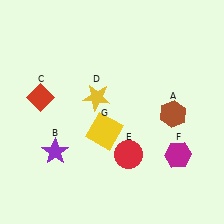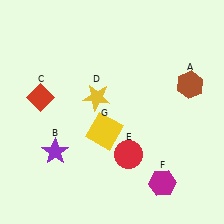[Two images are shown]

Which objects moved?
The objects that moved are: the brown hexagon (A), the magenta hexagon (F).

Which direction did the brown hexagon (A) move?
The brown hexagon (A) moved up.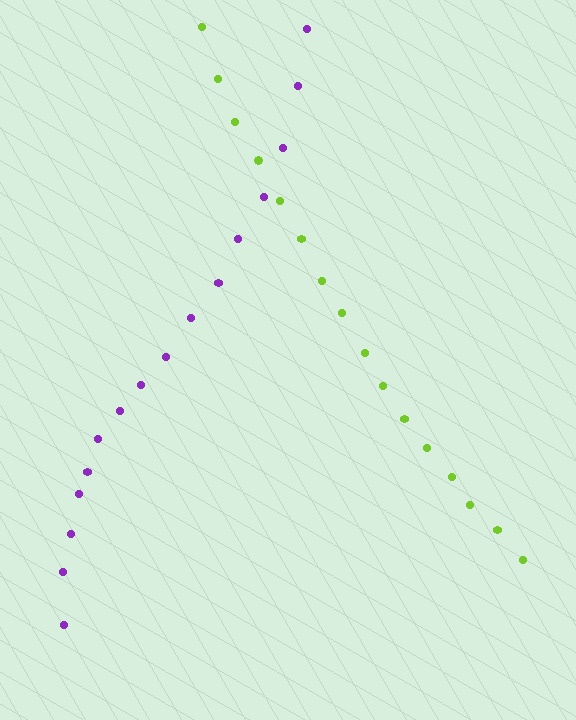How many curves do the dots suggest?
There are 2 distinct paths.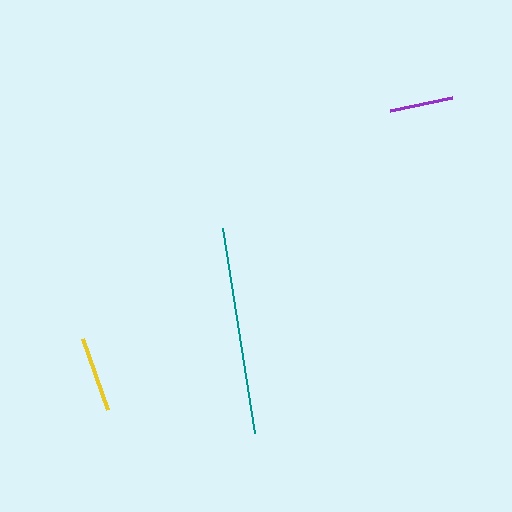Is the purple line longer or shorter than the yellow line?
The yellow line is longer than the purple line.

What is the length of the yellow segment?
The yellow segment is approximately 75 pixels long.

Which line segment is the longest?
The teal line is the longest at approximately 207 pixels.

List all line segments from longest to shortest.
From longest to shortest: teal, yellow, purple.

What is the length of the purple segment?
The purple segment is approximately 63 pixels long.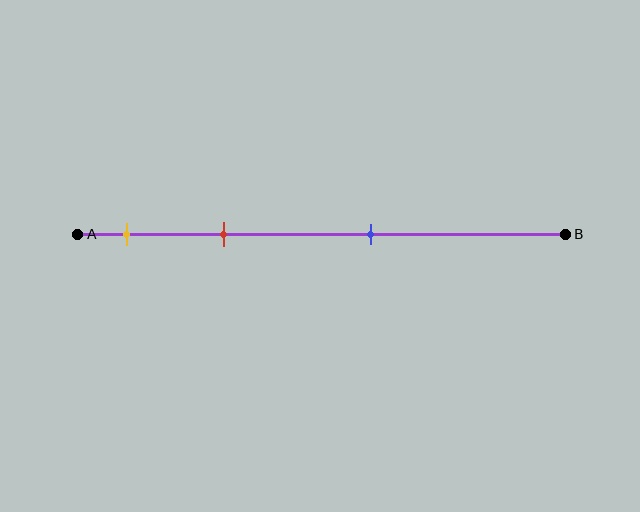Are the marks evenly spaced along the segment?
No, the marks are not evenly spaced.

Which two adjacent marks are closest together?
The yellow and red marks are the closest adjacent pair.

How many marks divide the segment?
There are 3 marks dividing the segment.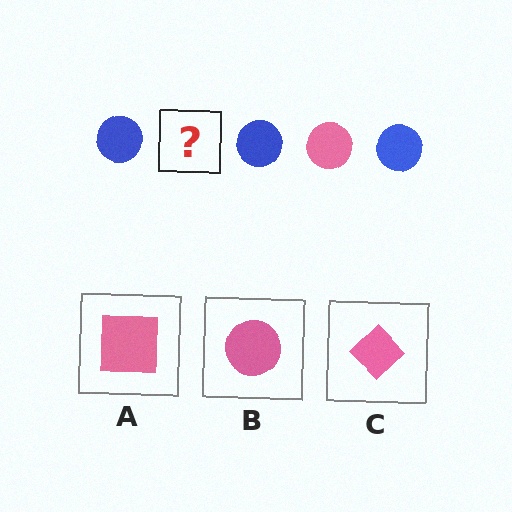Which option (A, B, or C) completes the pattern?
B.